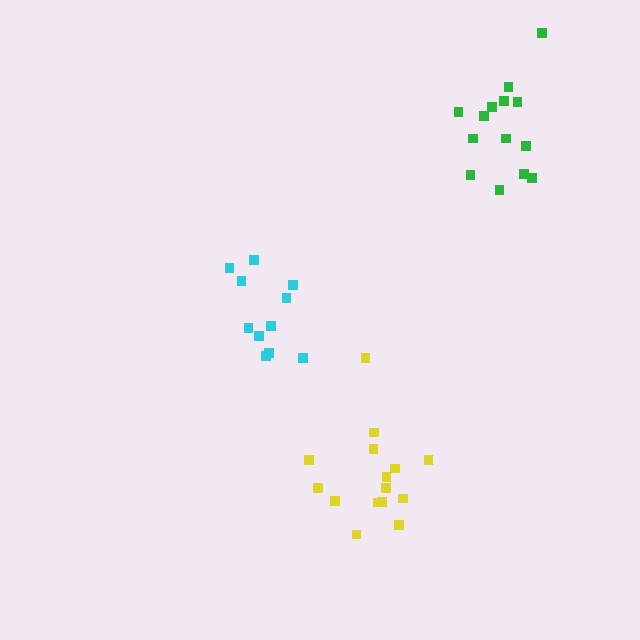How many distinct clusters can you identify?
There are 3 distinct clusters.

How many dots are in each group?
Group 1: 15 dots, Group 2: 11 dots, Group 3: 14 dots (40 total).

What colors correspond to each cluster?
The clusters are colored: yellow, cyan, green.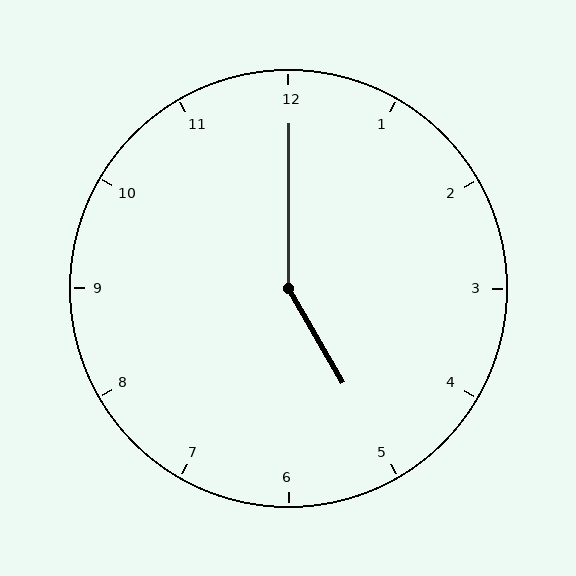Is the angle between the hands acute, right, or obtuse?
It is obtuse.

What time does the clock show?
5:00.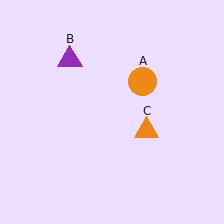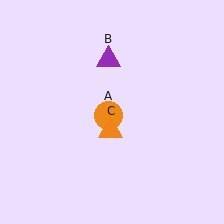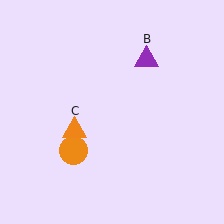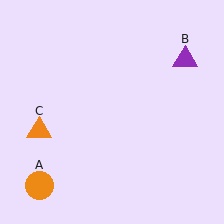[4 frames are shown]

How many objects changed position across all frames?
3 objects changed position: orange circle (object A), purple triangle (object B), orange triangle (object C).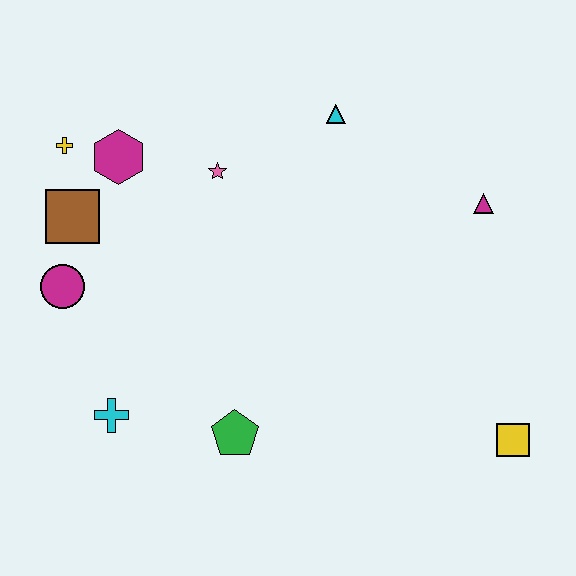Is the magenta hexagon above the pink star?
Yes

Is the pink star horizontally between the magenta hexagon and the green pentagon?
Yes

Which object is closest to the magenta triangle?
The cyan triangle is closest to the magenta triangle.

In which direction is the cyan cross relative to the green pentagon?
The cyan cross is to the left of the green pentagon.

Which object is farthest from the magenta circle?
The yellow square is farthest from the magenta circle.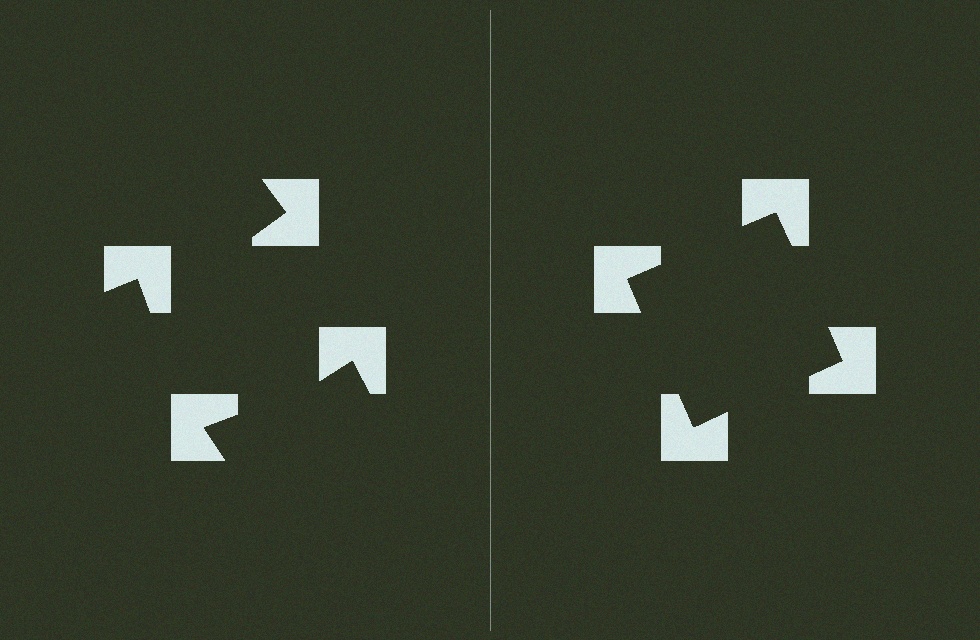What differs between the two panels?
The notched squares are positioned identically on both sides; only the wedge orientations differ. On the right they align to a square; on the left they are misaligned.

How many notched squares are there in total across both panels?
8 — 4 on each side.